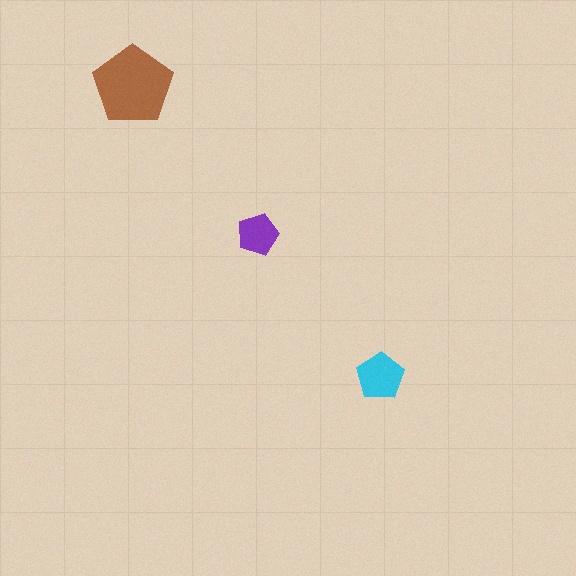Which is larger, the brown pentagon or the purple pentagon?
The brown one.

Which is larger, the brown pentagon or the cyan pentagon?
The brown one.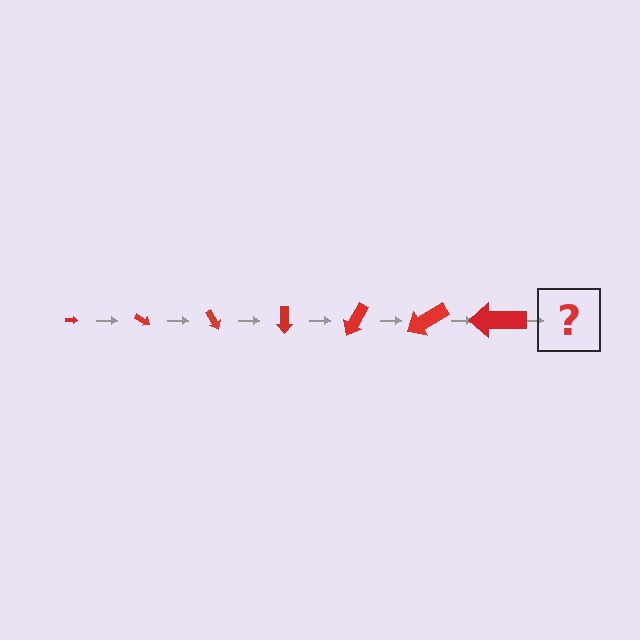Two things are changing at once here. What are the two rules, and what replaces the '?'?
The two rules are that the arrow grows larger each step and it rotates 30 degrees each step. The '?' should be an arrow, larger than the previous one and rotated 210 degrees from the start.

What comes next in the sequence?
The next element should be an arrow, larger than the previous one and rotated 210 degrees from the start.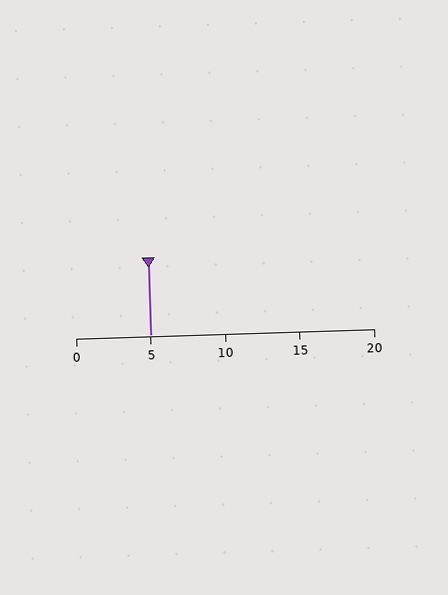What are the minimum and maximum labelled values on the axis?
The axis runs from 0 to 20.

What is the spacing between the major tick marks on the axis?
The major ticks are spaced 5 apart.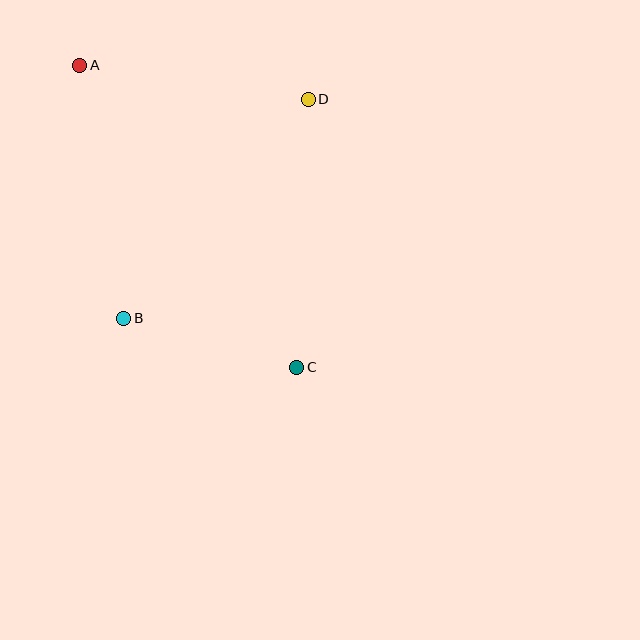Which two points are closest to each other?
Points B and C are closest to each other.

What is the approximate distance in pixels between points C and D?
The distance between C and D is approximately 268 pixels.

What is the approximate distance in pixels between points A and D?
The distance between A and D is approximately 231 pixels.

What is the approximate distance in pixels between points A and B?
The distance between A and B is approximately 257 pixels.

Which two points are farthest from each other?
Points A and C are farthest from each other.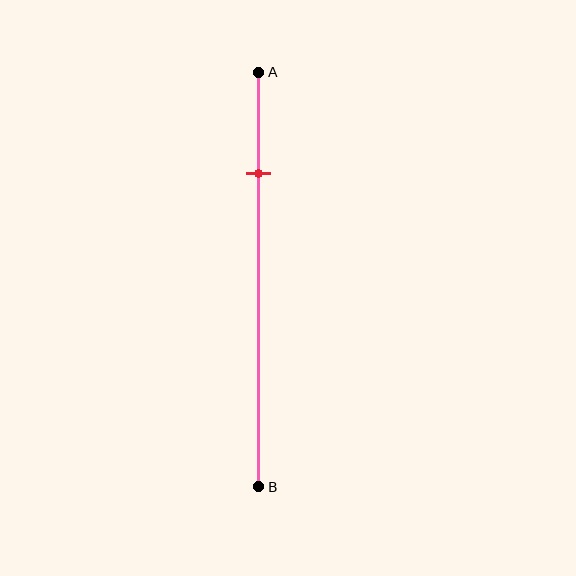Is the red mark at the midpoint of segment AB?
No, the mark is at about 25% from A, not at the 50% midpoint.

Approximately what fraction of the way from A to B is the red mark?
The red mark is approximately 25% of the way from A to B.